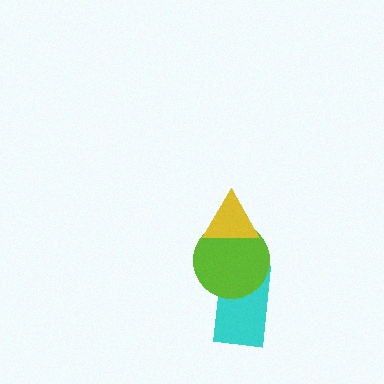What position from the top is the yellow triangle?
The yellow triangle is 1st from the top.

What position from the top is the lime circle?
The lime circle is 2nd from the top.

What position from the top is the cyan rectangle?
The cyan rectangle is 3rd from the top.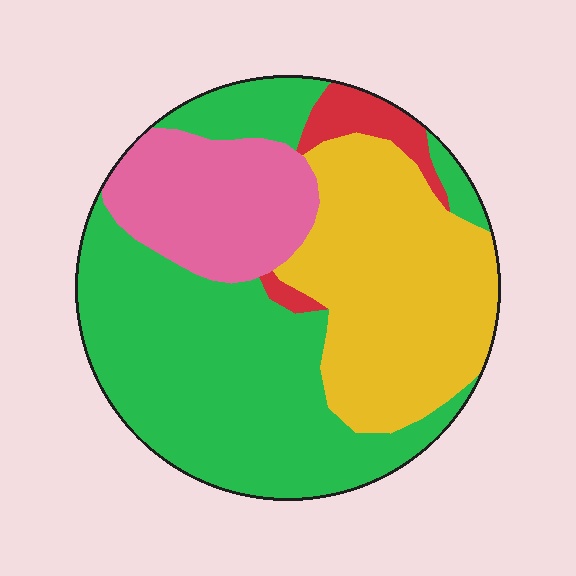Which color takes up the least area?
Red, at roughly 5%.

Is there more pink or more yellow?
Yellow.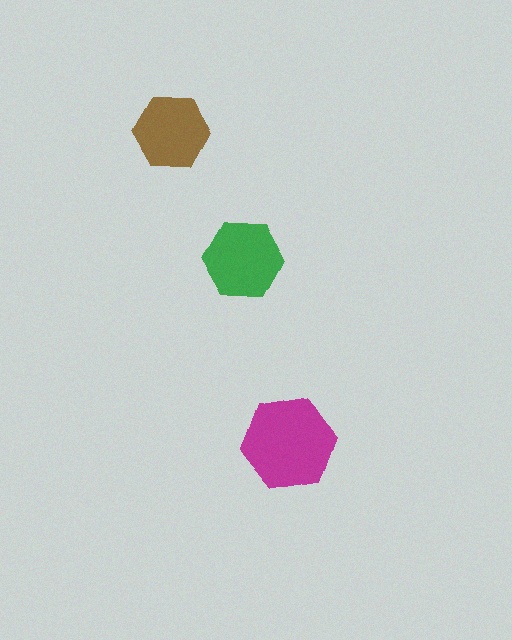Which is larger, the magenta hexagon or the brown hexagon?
The magenta one.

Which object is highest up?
The brown hexagon is topmost.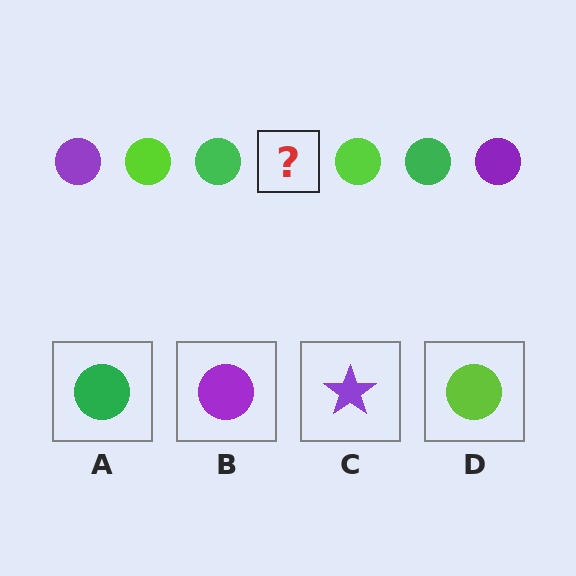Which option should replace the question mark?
Option B.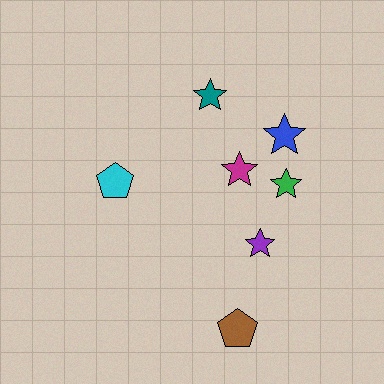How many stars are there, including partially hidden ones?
There are 5 stars.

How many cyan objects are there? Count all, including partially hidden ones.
There is 1 cyan object.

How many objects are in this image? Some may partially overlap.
There are 7 objects.